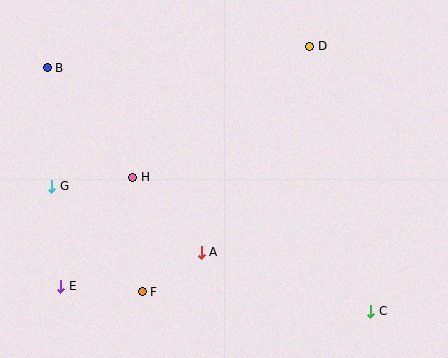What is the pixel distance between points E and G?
The distance between E and G is 100 pixels.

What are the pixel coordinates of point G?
Point G is at (52, 186).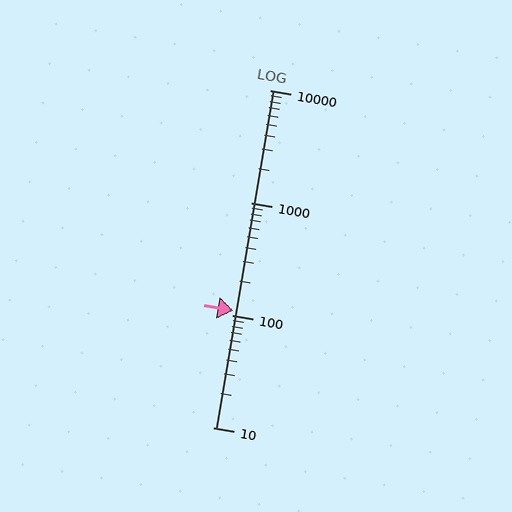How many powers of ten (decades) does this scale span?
The scale spans 3 decades, from 10 to 10000.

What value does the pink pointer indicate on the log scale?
The pointer indicates approximately 110.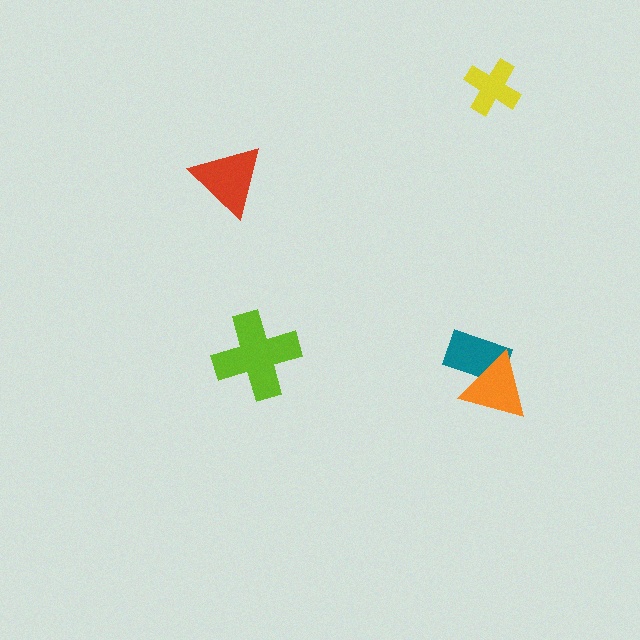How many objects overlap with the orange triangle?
1 object overlaps with the orange triangle.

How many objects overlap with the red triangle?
0 objects overlap with the red triangle.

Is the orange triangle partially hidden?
No, no other shape covers it.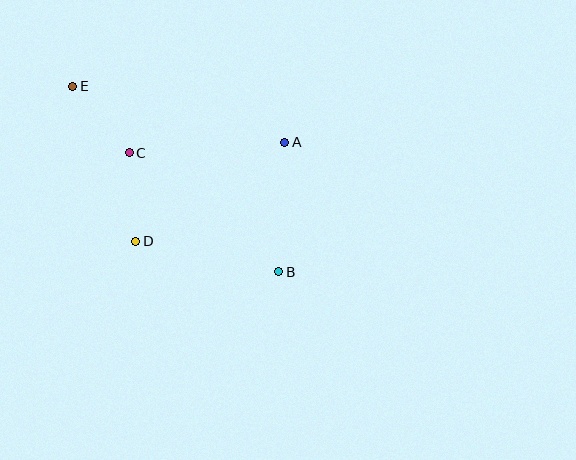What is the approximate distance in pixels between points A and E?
The distance between A and E is approximately 219 pixels.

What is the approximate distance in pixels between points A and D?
The distance between A and D is approximately 179 pixels.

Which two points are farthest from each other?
Points B and E are farthest from each other.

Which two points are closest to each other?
Points C and E are closest to each other.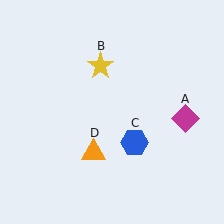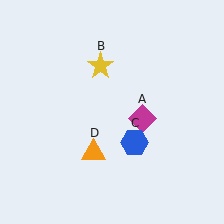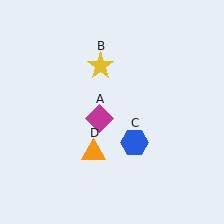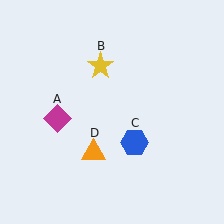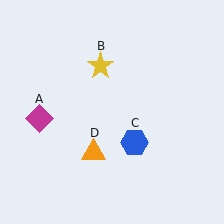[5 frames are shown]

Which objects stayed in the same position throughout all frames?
Yellow star (object B) and blue hexagon (object C) and orange triangle (object D) remained stationary.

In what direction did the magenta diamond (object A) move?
The magenta diamond (object A) moved left.